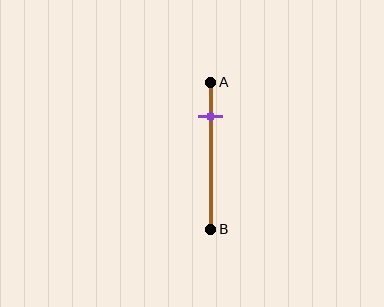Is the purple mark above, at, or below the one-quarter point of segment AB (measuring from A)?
The purple mark is approximately at the one-quarter point of segment AB.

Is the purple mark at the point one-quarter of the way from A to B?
Yes, the mark is approximately at the one-quarter point.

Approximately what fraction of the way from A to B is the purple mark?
The purple mark is approximately 25% of the way from A to B.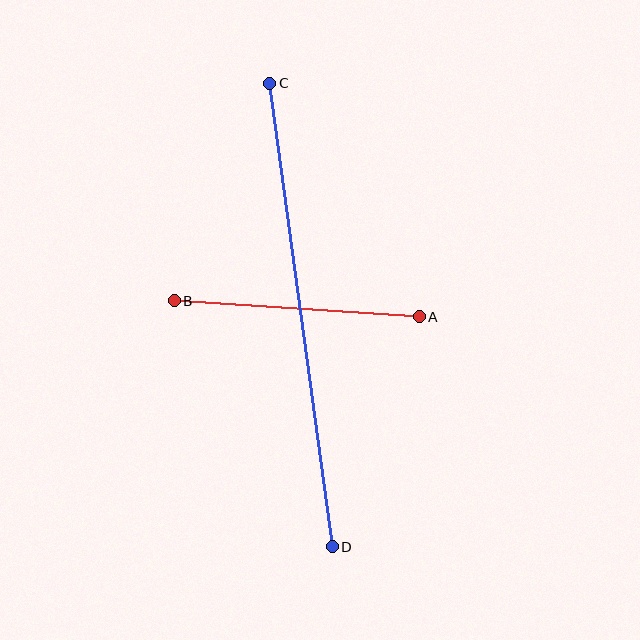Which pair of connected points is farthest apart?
Points C and D are farthest apart.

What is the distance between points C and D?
The distance is approximately 467 pixels.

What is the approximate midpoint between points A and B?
The midpoint is at approximately (297, 309) pixels.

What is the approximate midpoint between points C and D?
The midpoint is at approximately (301, 315) pixels.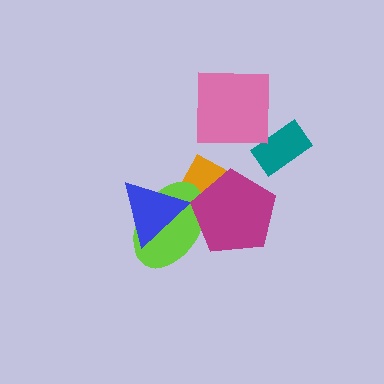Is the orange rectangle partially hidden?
Yes, it is partially covered by another shape.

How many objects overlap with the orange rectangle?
3 objects overlap with the orange rectangle.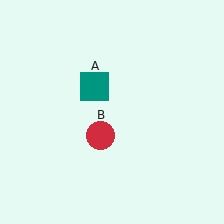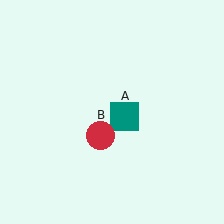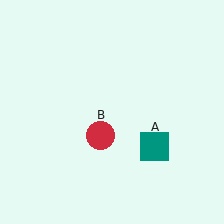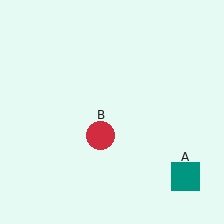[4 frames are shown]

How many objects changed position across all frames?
1 object changed position: teal square (object A).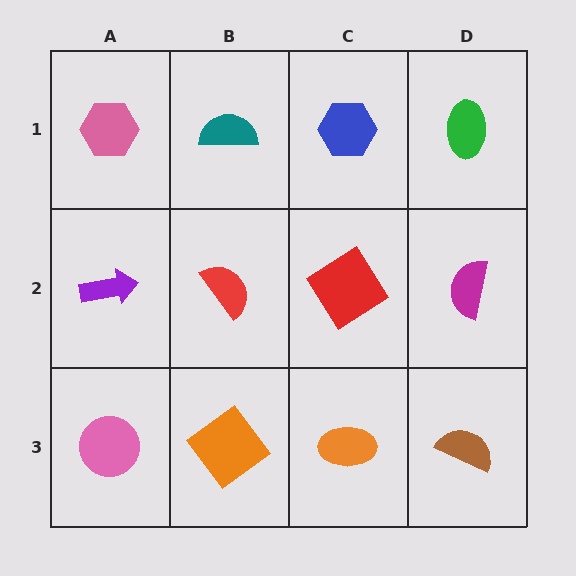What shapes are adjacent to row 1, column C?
A red diamond (row 2, column C), a teal semicircle (row 1, column B), a green ellipse (row 1, column D).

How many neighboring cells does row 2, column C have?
4.